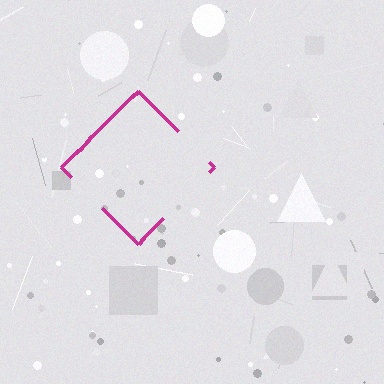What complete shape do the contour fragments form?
The contour fragments form a diamond.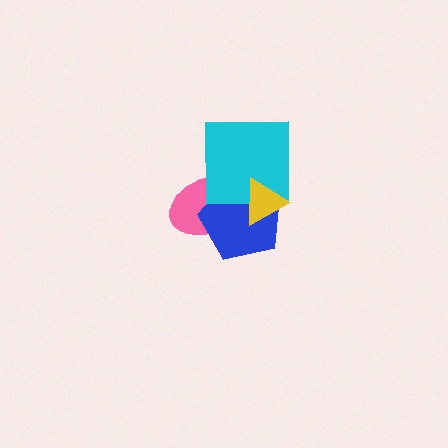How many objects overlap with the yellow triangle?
3 objects overlap with the yellow triangle.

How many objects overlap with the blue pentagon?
3 objects overlap with the blue pentagon.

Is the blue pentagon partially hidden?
Yes, it is partially covered by another shape.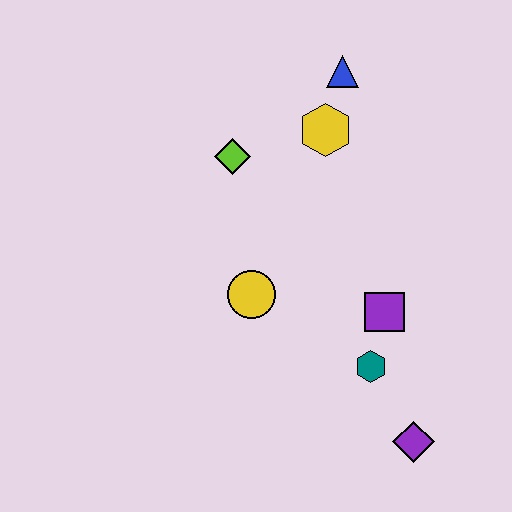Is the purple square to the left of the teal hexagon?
No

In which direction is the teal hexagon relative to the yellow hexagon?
The teal hexagon is below the yellow hexagon.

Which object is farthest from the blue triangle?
The purple diamond is farthest from the blue triangle.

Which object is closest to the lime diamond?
The yellow hexagon is closest to the lime diamond.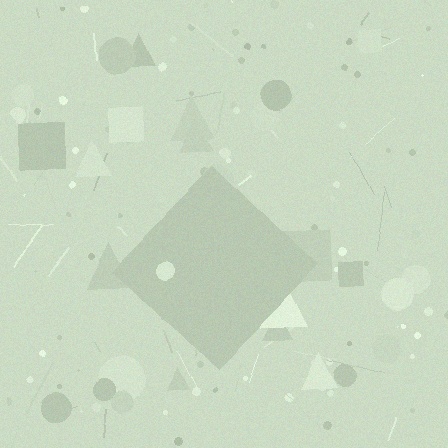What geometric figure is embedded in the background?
A diamond is embedded in the background.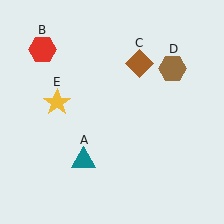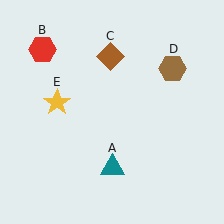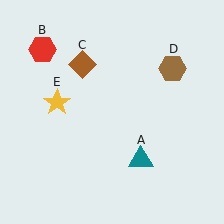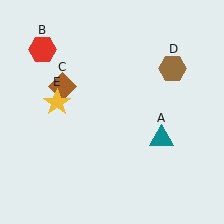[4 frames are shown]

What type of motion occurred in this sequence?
The teal triangle (object A), brown diamond (object C) rotated counterclockwise around the center of the scene.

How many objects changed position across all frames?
2 objects changed position: teal triangle (object A), brown diamond (object C).